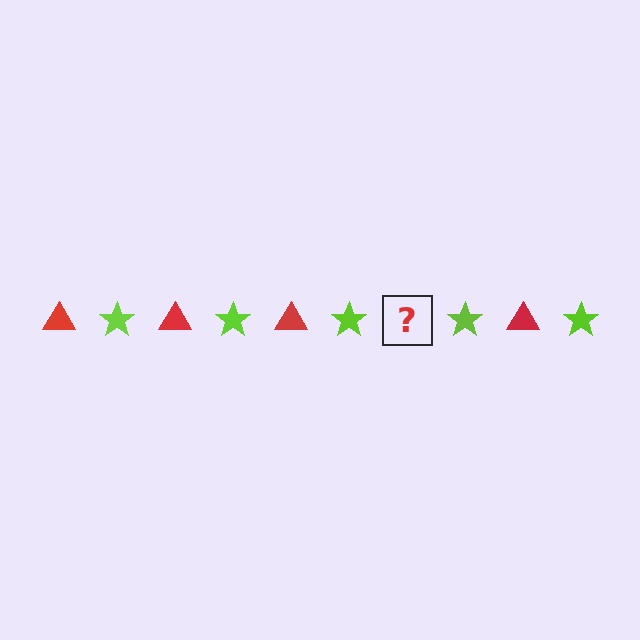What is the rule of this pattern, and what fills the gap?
The rule is that the pattern alternates between red triangle and lime star. The gap should be filled with a red triangle.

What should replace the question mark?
The question mark should be replaced with a red triangle.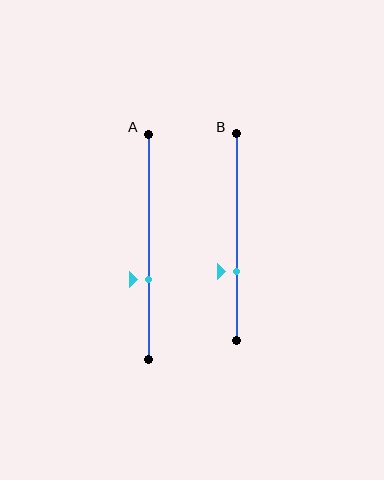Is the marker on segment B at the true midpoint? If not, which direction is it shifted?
No, the marker on segment B is shifted downward by about 17% of the segment length.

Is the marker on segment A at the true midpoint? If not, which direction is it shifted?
No, the marker on segment A is shifted downward by about 15% of the segment length.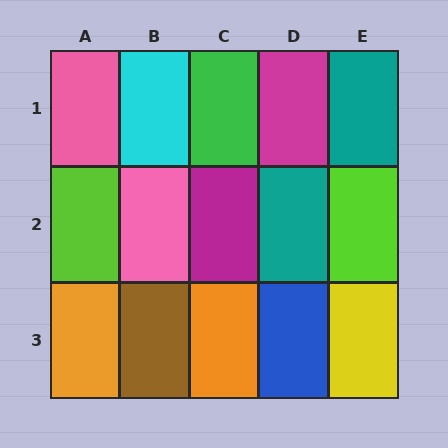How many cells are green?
1 cell is green.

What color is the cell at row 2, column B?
Pink.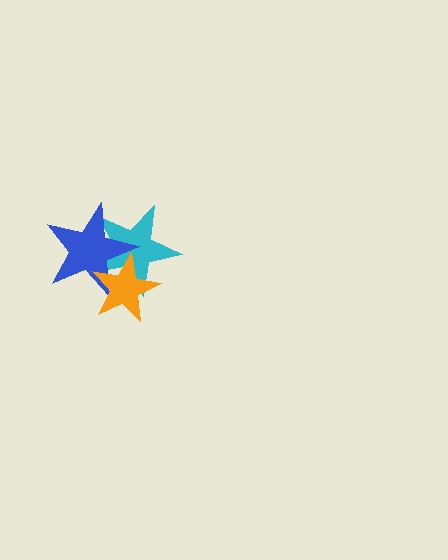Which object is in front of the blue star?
The orange star is in front of the blue star.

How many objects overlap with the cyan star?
2 objects overlap with the cyan star.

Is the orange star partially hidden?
No, no other shape covers it.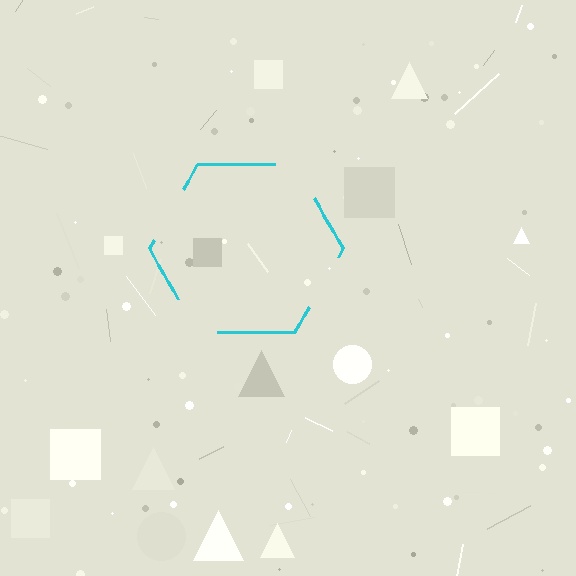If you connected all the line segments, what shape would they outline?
They would outline a hexagon.